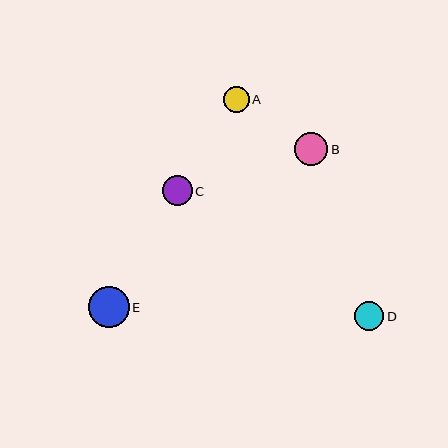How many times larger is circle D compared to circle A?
Circle D is approximately 1.1 times the size of circle A.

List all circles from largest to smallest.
From largest to smallest: E, B, C, D, A.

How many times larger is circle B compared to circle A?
Circle B is approximately 1.3 times the size of circle A.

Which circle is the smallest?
Circle A is the smallest with a size of approximately 26 pixels.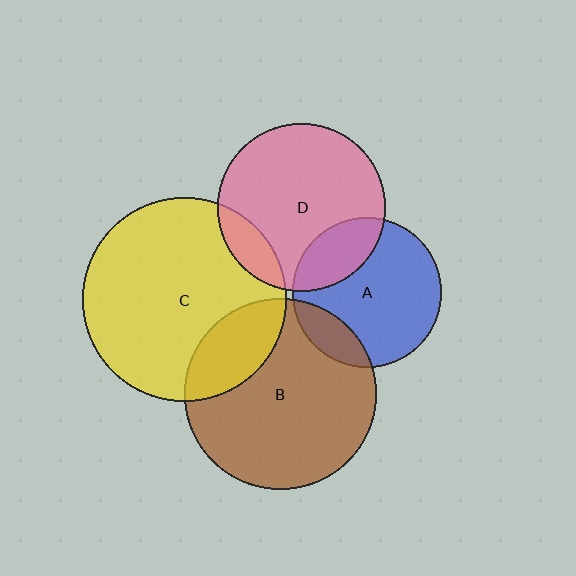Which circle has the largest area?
Circle C (yellow).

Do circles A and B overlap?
Yes.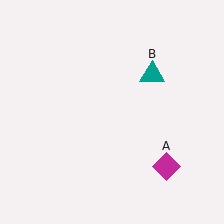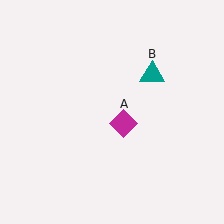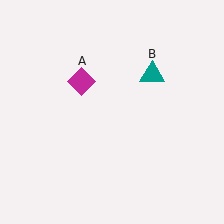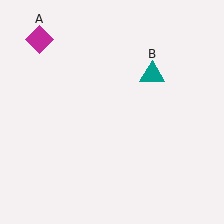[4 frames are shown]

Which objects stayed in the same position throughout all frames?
Teal triangle (object B) remained stationary.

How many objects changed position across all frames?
1 object changed position: magenta diamond (object A).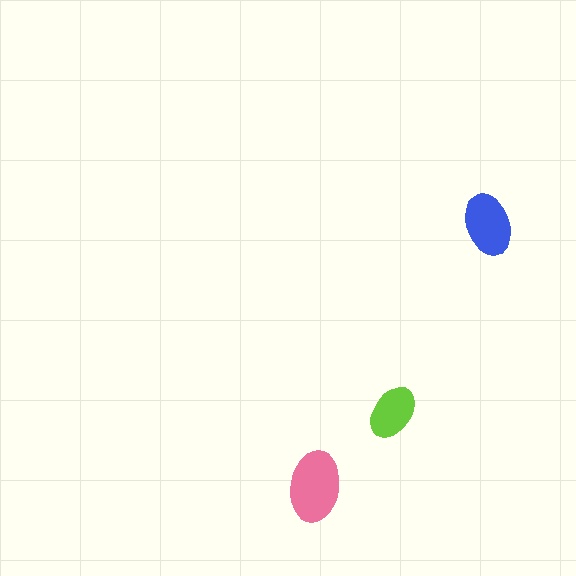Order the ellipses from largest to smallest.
the pink one, the blue one, the lime one.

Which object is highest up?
The blue ellipse is topmost.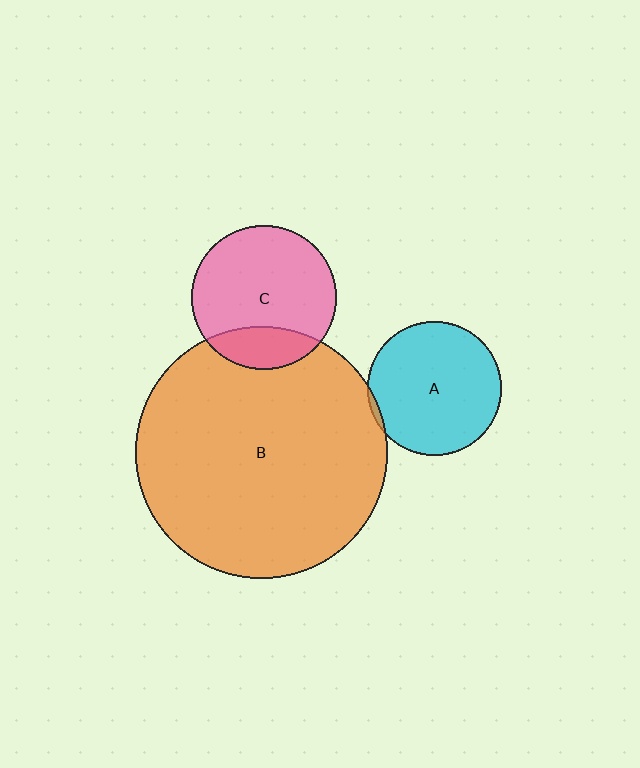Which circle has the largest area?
Circle B (orange).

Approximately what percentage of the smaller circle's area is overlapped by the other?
Approximately 5%.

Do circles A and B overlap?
Yes.